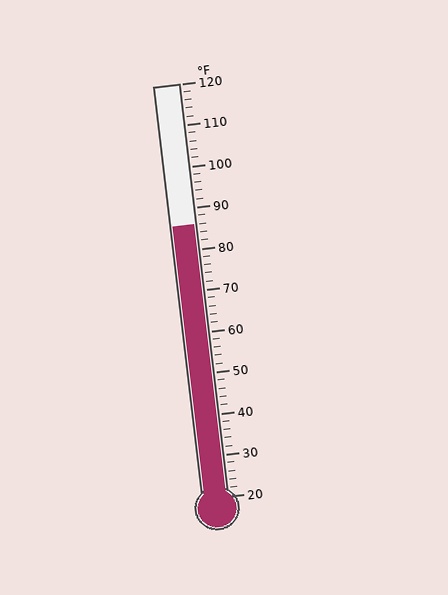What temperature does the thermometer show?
The thermometer shows approximately 86°F.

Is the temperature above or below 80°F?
The temperature is above 80°F.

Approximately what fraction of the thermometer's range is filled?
The thermometer is filled to approximately 65% of its range.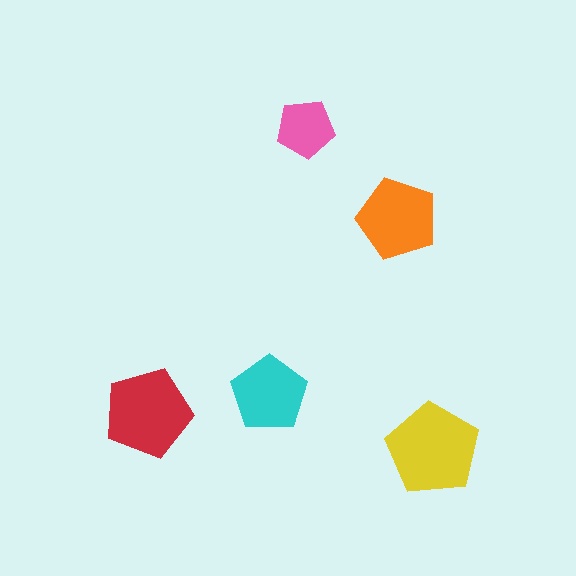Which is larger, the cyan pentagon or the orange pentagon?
The orange one.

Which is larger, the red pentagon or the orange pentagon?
The red one.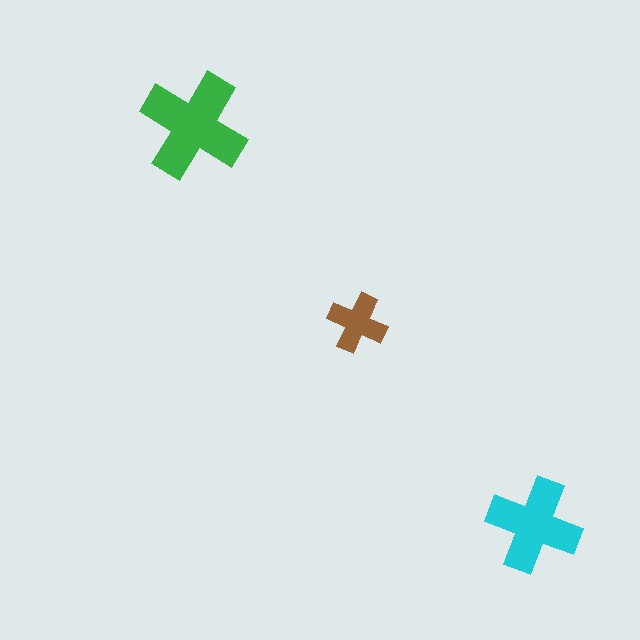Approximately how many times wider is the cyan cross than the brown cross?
About 1.5 times wider.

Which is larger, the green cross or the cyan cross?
The green one.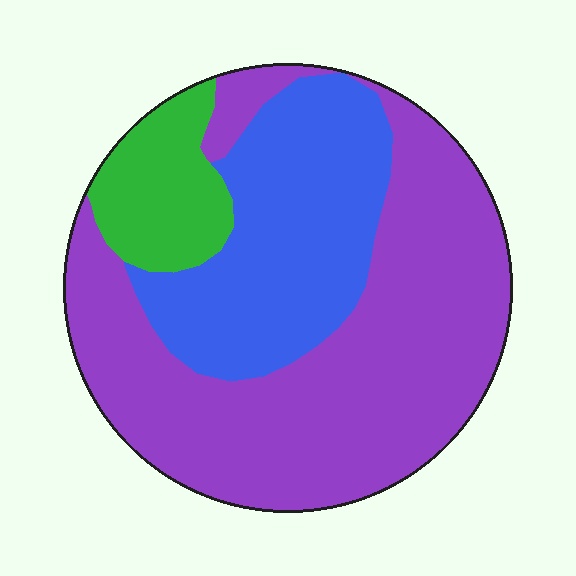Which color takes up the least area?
Green, at roughly 10%.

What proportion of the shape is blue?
Blue takes up about one third (1/3) of the shape.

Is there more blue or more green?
Blue.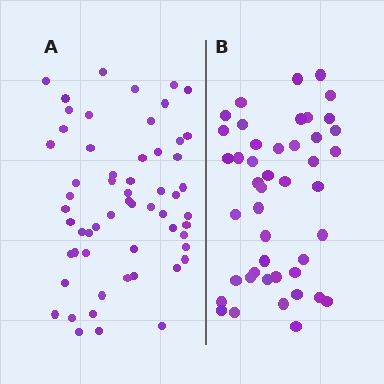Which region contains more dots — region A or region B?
Region A (the left region) has more dots.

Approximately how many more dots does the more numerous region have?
Region A has approximately 15 more dots than region B.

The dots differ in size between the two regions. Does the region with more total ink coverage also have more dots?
No. Region B has more total ink coverage because its dots are larger, but region A actually contains more individual dots. Total area can be misleading — the number of items is what matters here.